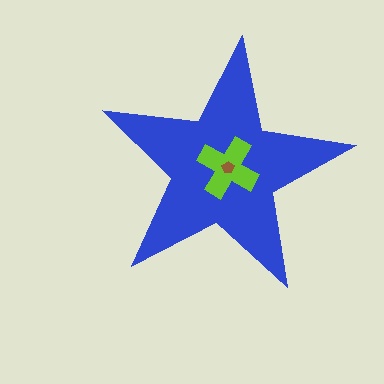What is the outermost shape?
The blue star.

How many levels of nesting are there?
3.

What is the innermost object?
The brown pentagon.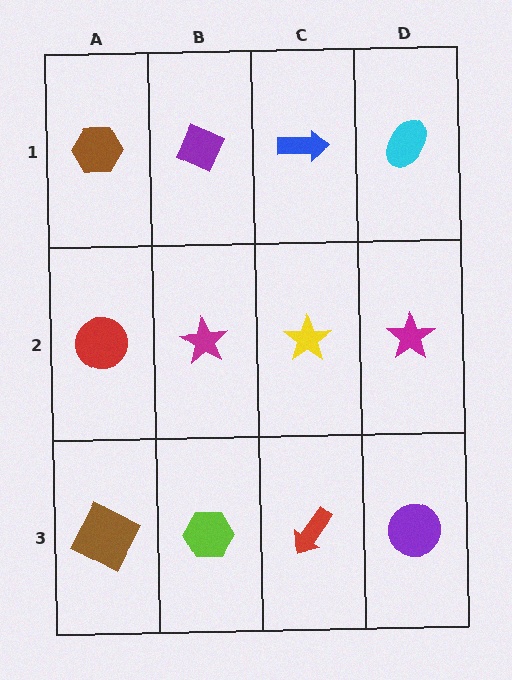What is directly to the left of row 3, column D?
A red arrow.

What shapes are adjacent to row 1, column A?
A red circle (row 2, column A), a purple diamond (row 1, column B).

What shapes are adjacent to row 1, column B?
A magenta star (row 2, column B), a brown hexagon (row 1, column A), a blue arrow (row 1, column C).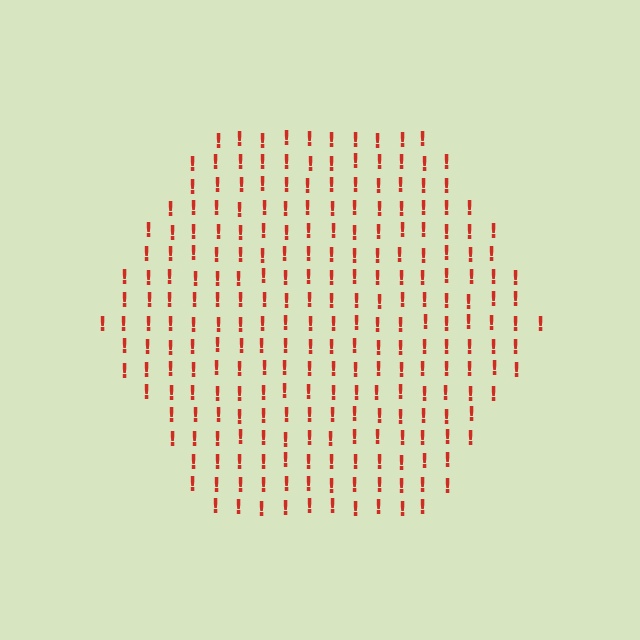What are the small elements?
The small elements are exclamation marks.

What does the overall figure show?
The overall figure shows a hexagon.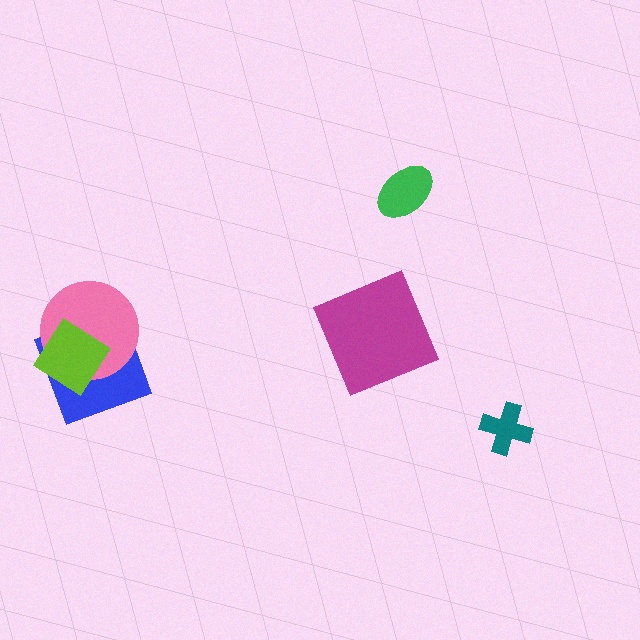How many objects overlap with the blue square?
2 objects overlap with the blue square.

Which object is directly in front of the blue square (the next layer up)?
The pink circle is directly in front of the blue square.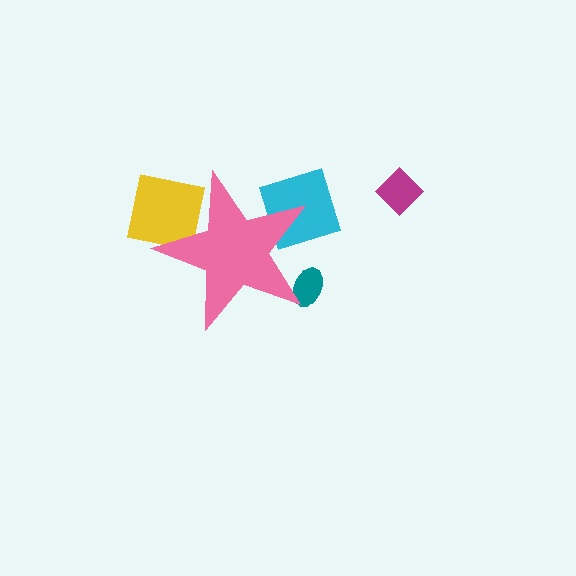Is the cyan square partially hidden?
Yes, the cyan square is partially hidden behind the pink star.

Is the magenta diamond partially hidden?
No, the magenta diamond is fully visible.